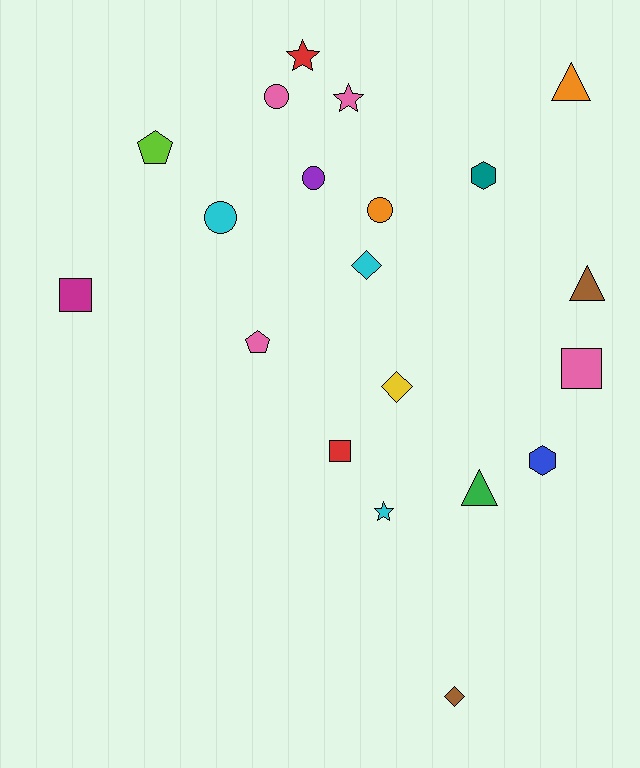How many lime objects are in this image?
There is 1 lime object.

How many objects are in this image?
There are 20 objects.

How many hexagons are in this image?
There are 2 hexagons.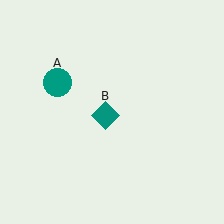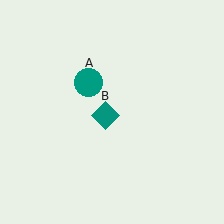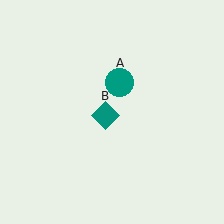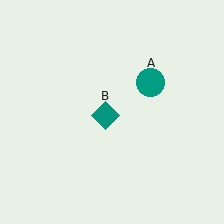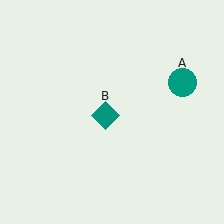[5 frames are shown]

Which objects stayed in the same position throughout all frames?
Teal diamond (object B) remained stationary.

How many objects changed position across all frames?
1 object changed position: teal circle (object A).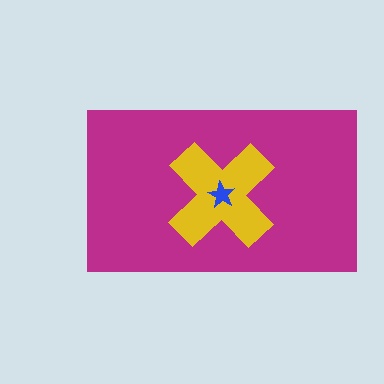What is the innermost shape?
The blue star.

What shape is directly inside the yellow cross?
The blue star.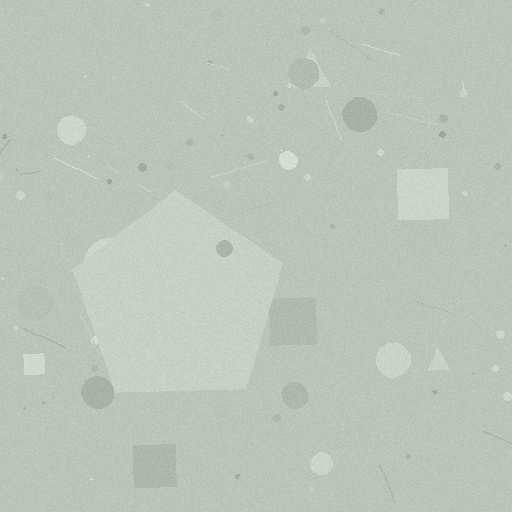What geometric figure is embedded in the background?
A pentagon is embedded in the background.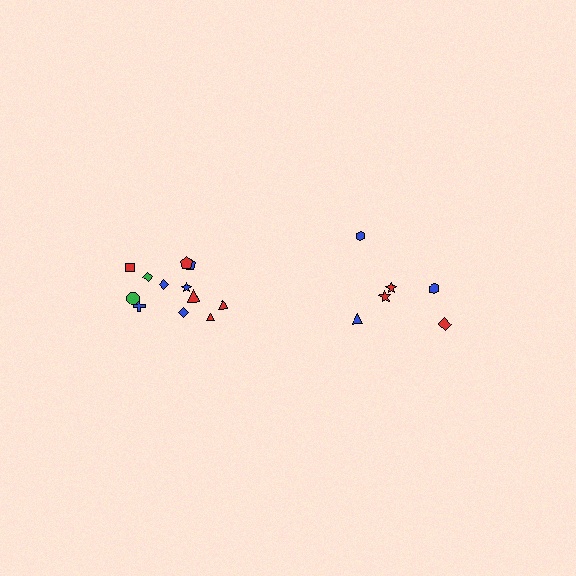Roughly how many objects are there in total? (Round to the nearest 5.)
Roughly 20 objects in total.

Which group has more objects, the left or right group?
The left group.